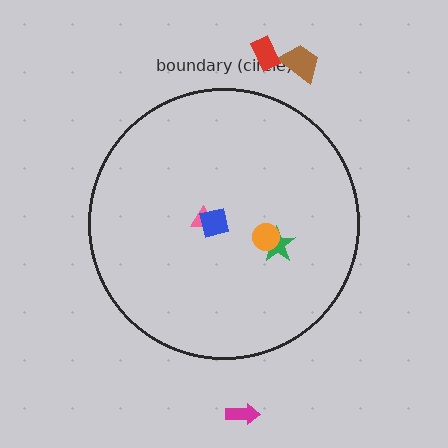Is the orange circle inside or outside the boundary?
Inside.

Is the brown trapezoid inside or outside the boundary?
Outside.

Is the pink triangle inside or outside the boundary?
Inside.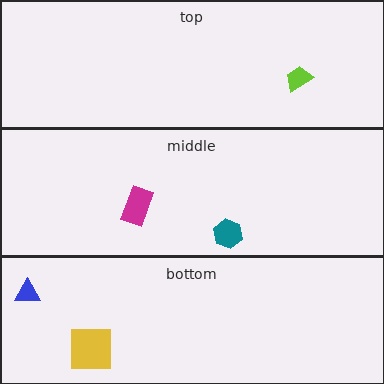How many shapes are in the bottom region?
2.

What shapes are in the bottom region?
The blue triangle, the yellow square.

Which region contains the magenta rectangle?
The middle region.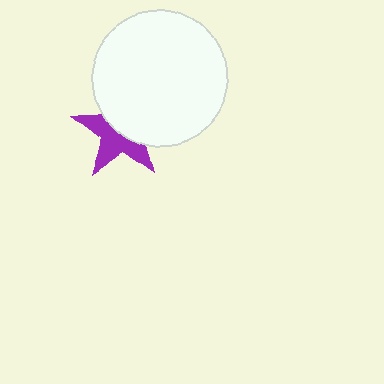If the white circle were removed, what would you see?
You would see the complete purple star.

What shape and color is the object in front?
The object in front is a white circle.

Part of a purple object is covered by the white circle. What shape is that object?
It is a star.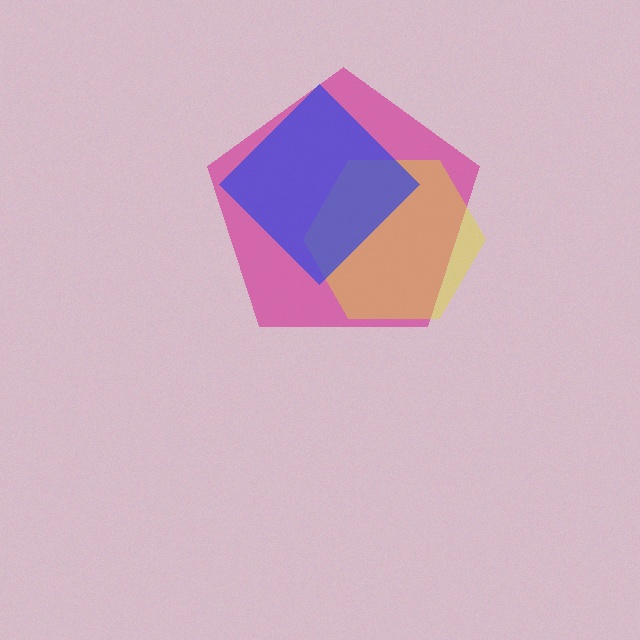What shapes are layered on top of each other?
The layered shapes are: a magenta pentagon, a yellow hexagon, a blue diamond.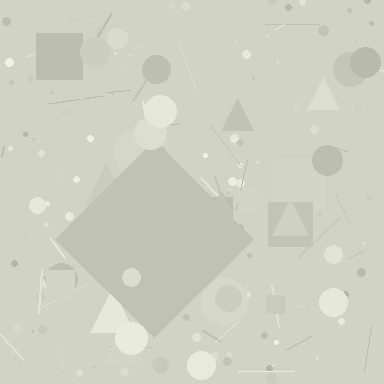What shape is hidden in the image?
A diamond is hidden in the image.